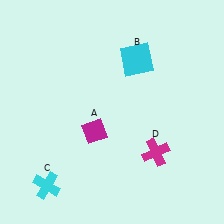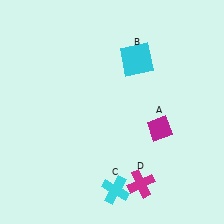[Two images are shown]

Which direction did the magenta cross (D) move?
The magenta cross (D) moved down.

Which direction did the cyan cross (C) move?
The cyan cross (C) moved right.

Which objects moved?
The objects that moved are: the magenta diamond (A), the cyan cross (C), the magenta cross (D).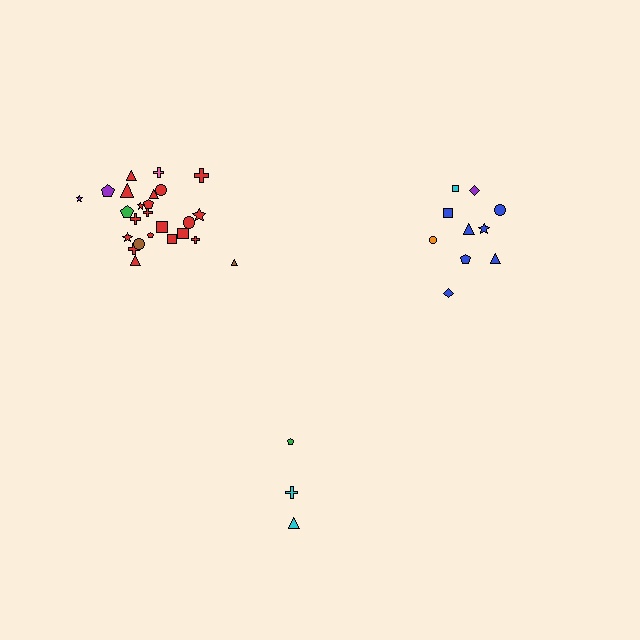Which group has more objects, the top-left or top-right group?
The top-left group.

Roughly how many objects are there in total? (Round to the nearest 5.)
Roughly 40 objects in total.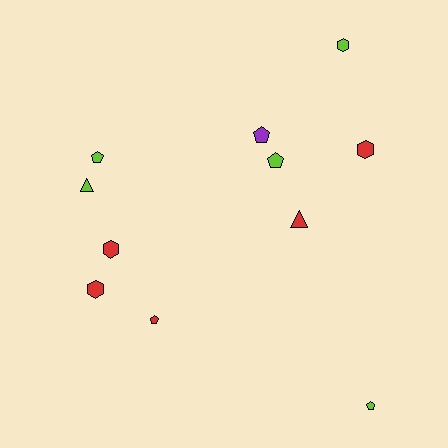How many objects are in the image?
There are 11 objects.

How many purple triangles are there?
There are no purple triangles.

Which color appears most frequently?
Lime, with 5 objects.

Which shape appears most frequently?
Pentagon, with 5 objects.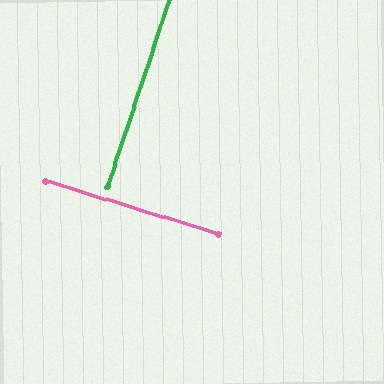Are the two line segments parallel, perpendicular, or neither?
Perpendicular — they meet at approximately 89°.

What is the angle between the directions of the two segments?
Approximately 89 degrees.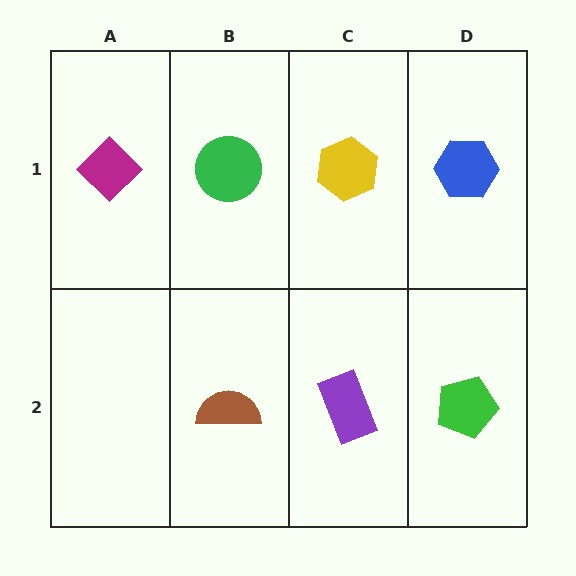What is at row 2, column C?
A purple rectangle.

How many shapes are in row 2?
3 shapes.